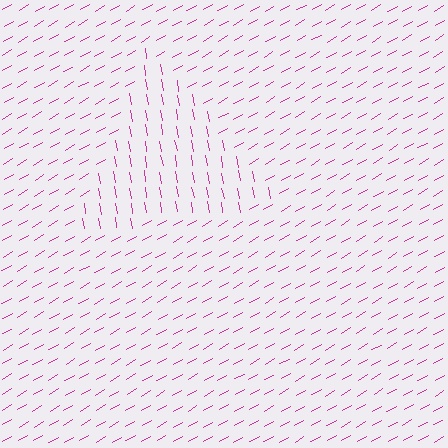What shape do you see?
I see a triangle.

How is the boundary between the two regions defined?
The boundary is defined purely by a change in line orientation (approximately 70 degrees difference). All lines are the same color and thickness.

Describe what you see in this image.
The image is filled with small magenta line segments. A triangle region in the image has lines oriented differently from the surrounding lines, creating a visible texture boundary.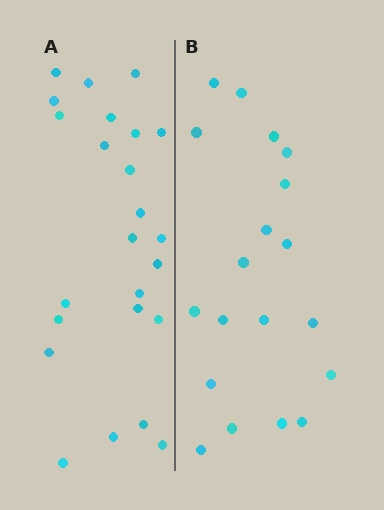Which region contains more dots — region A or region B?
Region A (the left region) has more dots.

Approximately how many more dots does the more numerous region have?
Region A has about 5 more dots than region B.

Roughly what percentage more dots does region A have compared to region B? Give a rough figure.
About 25% more.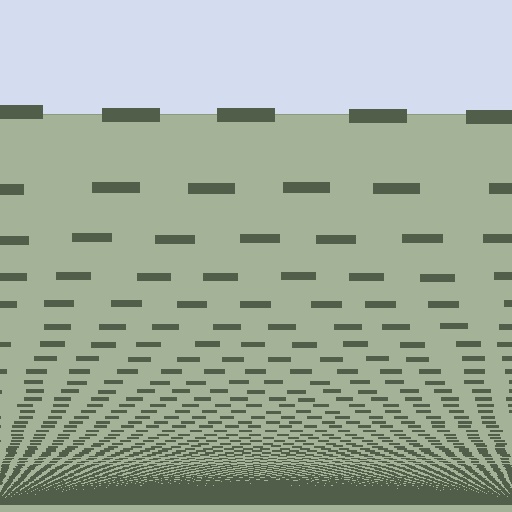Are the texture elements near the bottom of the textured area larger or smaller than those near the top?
Smaller. The gradient is inverted — elements near the bottom are smaller and denser.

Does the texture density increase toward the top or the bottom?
Density increases toward the bottom.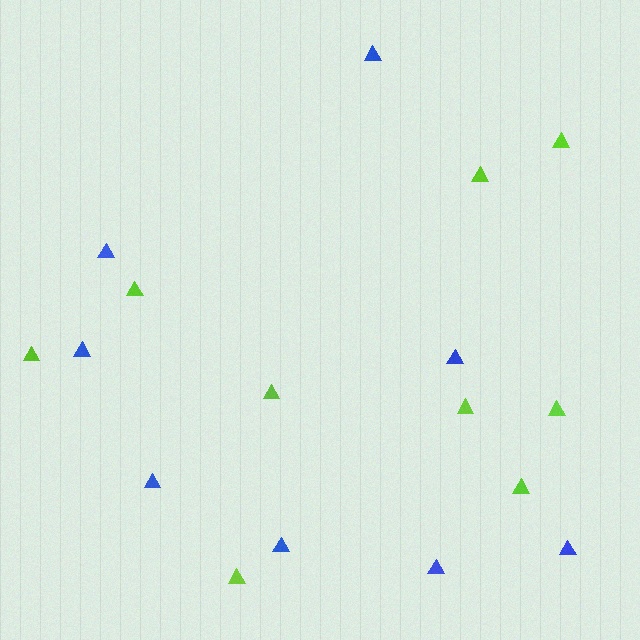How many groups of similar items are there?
There are 2 groups: one group of blue triangles (8) and one group of lime triangles (9).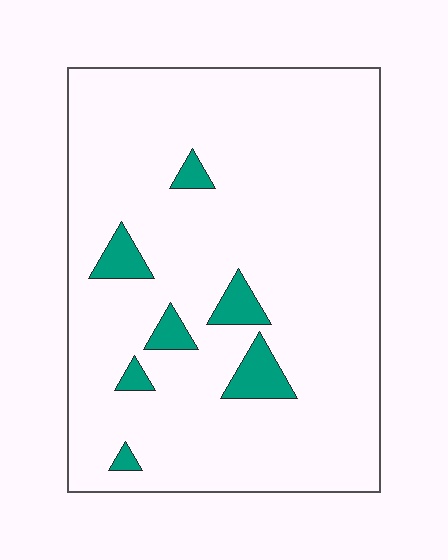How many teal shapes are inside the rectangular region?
7.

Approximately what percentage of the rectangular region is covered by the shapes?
Approximately 10%.